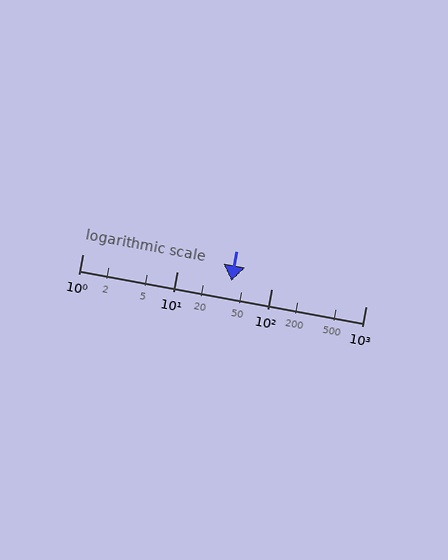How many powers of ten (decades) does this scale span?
The scale spans 3 decades, from 1 to 1000.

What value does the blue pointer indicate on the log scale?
The pointer indicates approximately 38.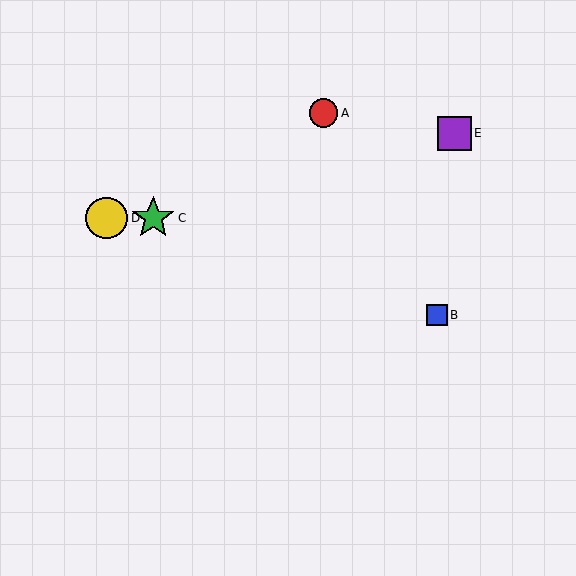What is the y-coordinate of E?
Object E is at y≈133.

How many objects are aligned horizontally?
2 objects (C, D) are aligned horizontally.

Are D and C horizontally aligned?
Yes, both are at y≈218.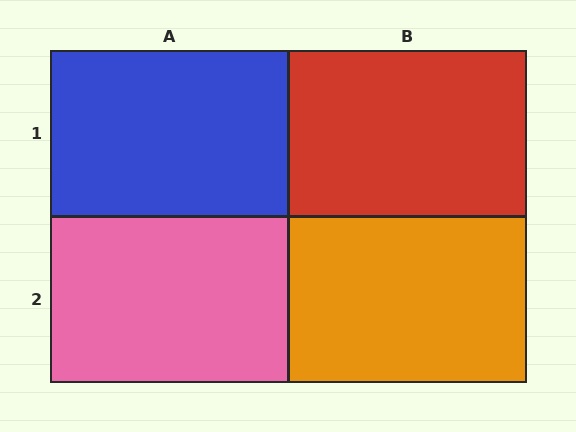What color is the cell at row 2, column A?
Pink.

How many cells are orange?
1 cell is orange.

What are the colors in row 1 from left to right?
Blue, red.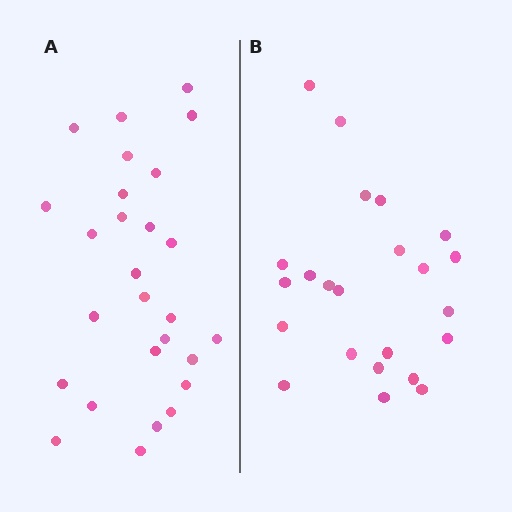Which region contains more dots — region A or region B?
Region A (the left region) has more dots.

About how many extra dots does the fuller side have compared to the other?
Region A has about 4 more dots than region B.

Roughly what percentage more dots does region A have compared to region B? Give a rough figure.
About 15% more.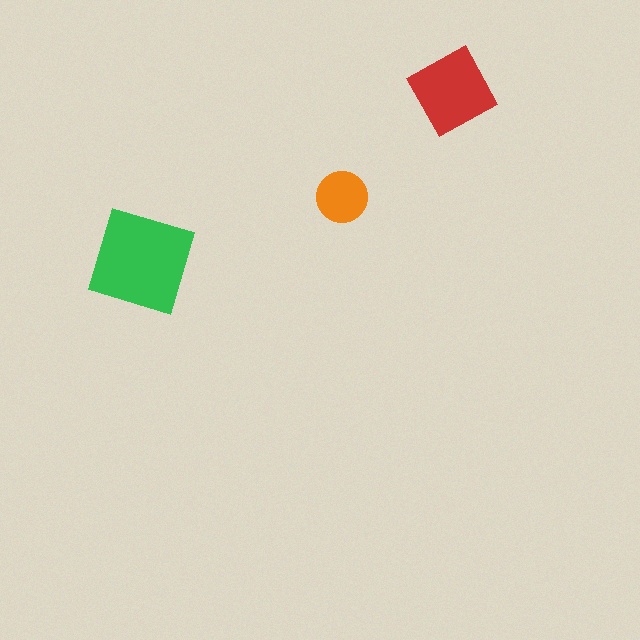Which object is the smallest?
The orange circle.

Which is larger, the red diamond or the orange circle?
The red diamond.